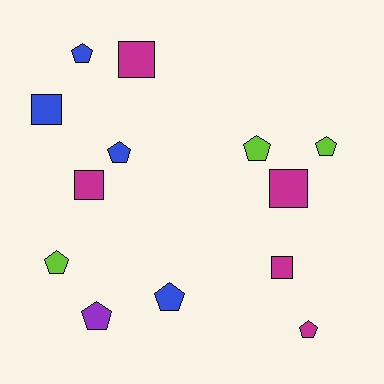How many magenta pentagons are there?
There is 1 magenta pentagon.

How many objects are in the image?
There are 13 objects.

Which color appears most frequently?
Magenta, with 5 objects.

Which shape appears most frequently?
Pentagon, with 8 objects.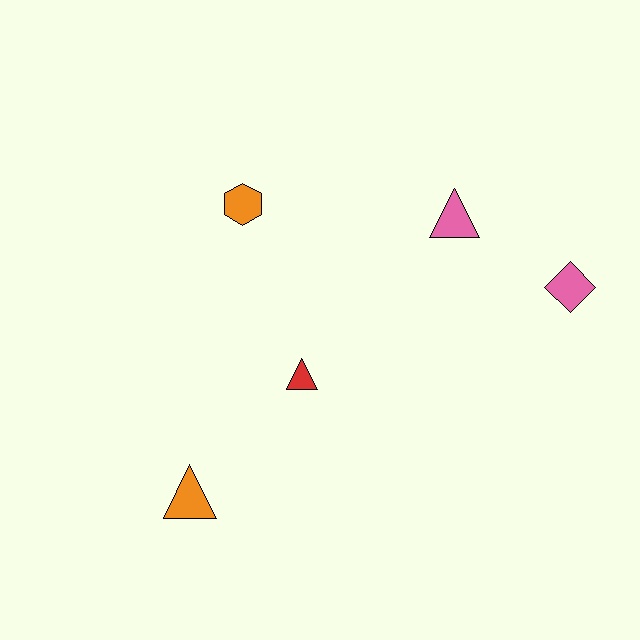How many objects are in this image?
There are 5 objects.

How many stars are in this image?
There are no stars.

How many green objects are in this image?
There are no green objects.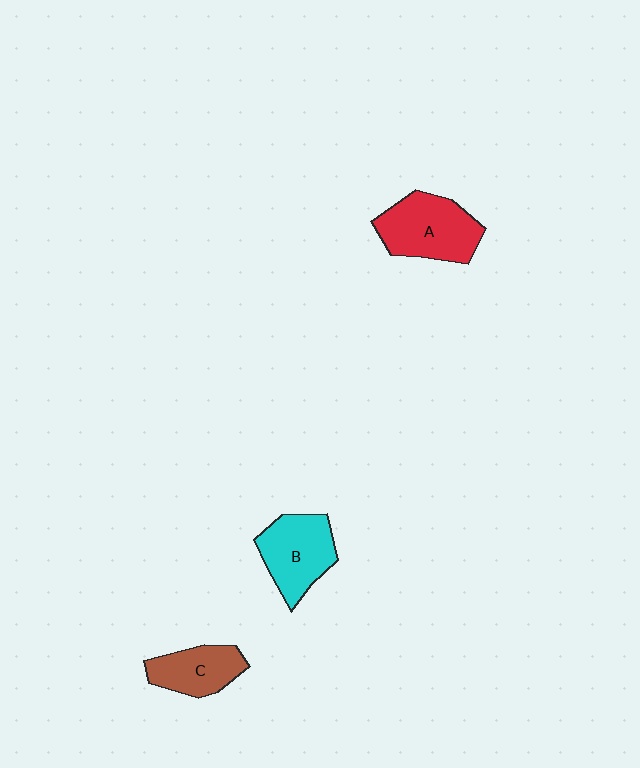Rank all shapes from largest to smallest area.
From largest to smallest: A (red), B (cyan), C (brown).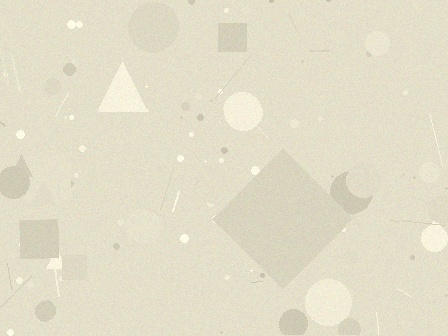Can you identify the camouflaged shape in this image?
The camouflaged shape is a diamond.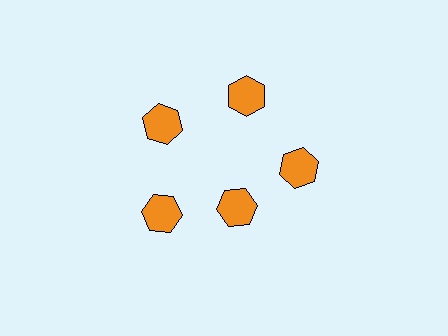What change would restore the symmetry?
The symmetry would be restored by moving it outward, back onto the ring so that all 5 hexagons sit at equal angles and equal distance from the center.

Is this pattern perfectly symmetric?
No. The 5 orange hexagons are arranged in a ring, but one element near the 5 o'clock position is pulled inward toward the center, breaking the 5-fold rotational symmetry.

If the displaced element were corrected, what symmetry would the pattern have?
It would have 5-fold rotational symmetry — the pattern would map onto itself every 72 degrees.